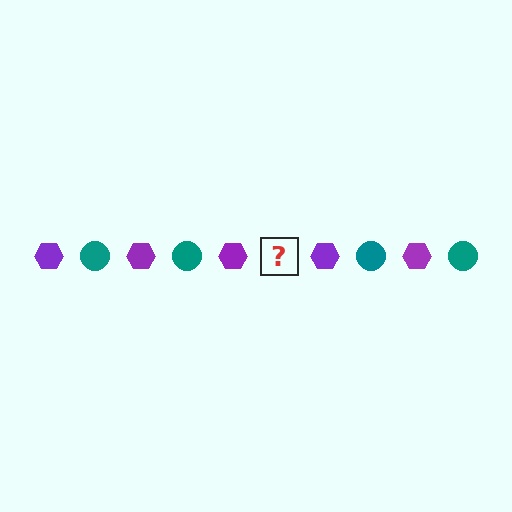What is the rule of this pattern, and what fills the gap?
The rule is that the pattern alternates between purple hexagon and teal circle. The gap should be filled with a teal circle.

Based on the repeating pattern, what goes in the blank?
The blank should be a teal circle.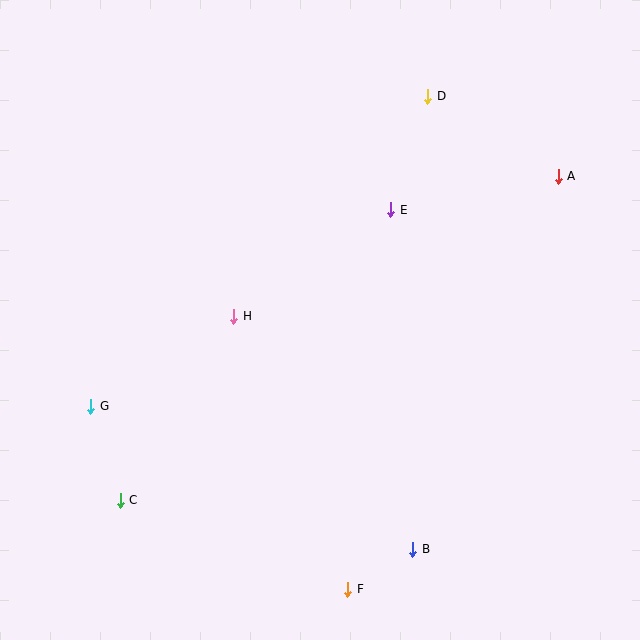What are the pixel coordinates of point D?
Point D is at (428, 96).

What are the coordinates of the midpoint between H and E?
The midpoint between H and E is at (312, 263).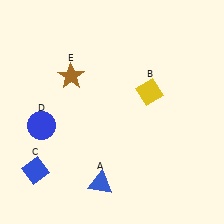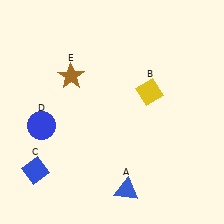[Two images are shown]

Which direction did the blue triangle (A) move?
The blue triangle (A) moved right.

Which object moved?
The blue triangle (A) moved right.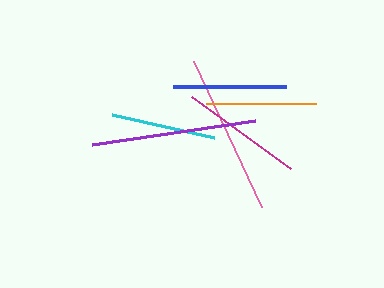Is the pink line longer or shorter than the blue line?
The pink line is longer than the blue line.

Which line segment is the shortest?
The cyan line is the shortest at approximately 105 pixels.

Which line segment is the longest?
The purple line is the longest at approximately 165 pixels.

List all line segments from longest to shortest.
From longest to shortest: purple, pink, magenta, blue, orange, cyan.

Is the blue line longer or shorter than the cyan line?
The blue line is longer than the cyan line.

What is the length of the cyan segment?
The cyan segment is approximately 105 pixels long.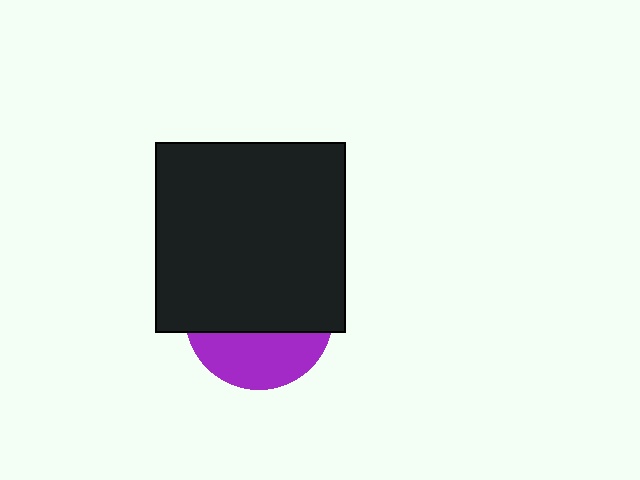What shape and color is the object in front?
The object in front is a black square.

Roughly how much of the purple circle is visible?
A small part of it is visible (roughly 35%).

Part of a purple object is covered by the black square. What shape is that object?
It is a circle.